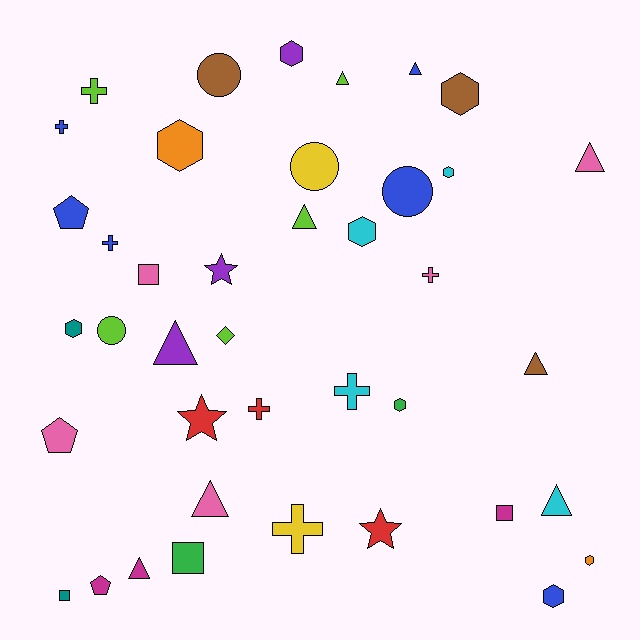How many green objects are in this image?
There are 2 green objects.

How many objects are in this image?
There are 40 objects.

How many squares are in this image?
There are 4 squares.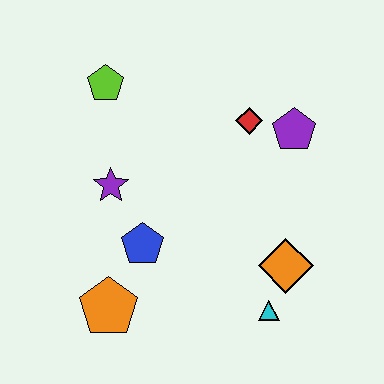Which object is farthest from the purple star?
The cyan triangle is farthest from the purple star.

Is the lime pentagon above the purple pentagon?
Yes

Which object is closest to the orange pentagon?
The blue pentagon is closest to the orange pentagon.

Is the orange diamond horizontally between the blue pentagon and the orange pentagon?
No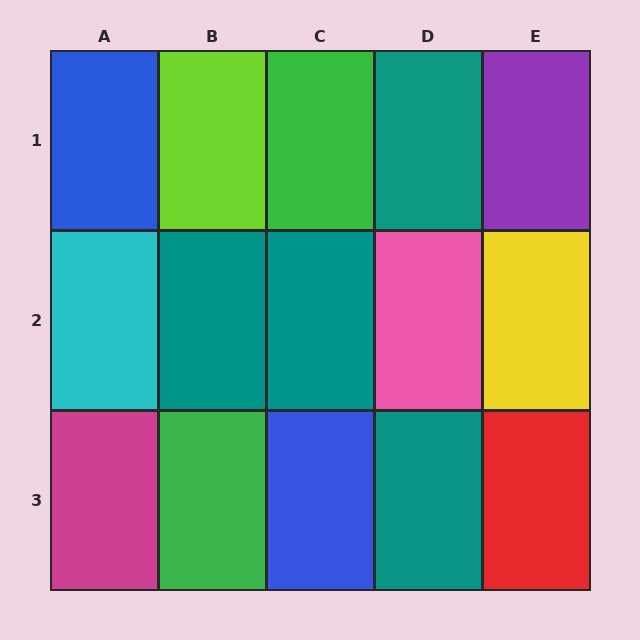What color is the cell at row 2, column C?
Teal.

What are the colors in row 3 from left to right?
Magenta, green, blue, teal, red.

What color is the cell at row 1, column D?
Teal.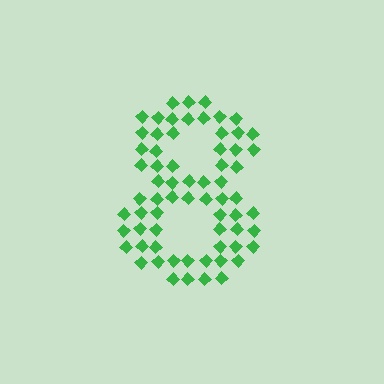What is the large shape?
The large shape is the digit 8.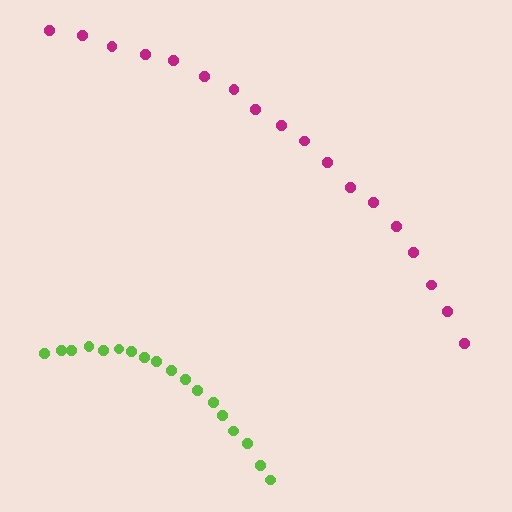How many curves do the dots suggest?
There are 2 distinct paths.